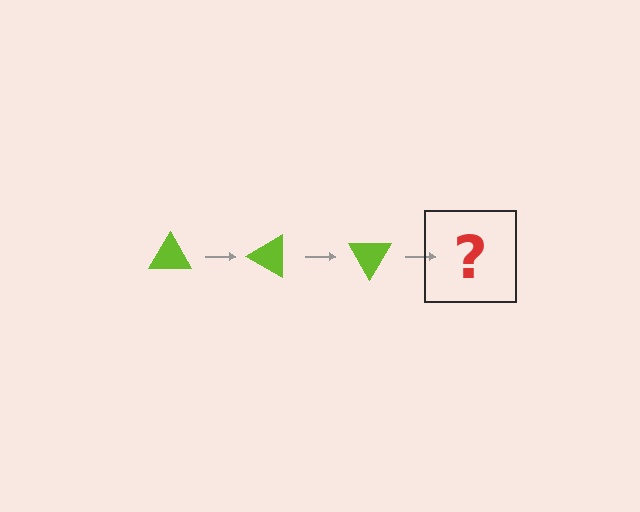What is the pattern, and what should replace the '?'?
The pattern is that the triangle rotates 30 degrees each step. The '?' should be a lime triangle rotated 90 degrees.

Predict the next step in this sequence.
The next step is a lime triangle rotated 90 degrees.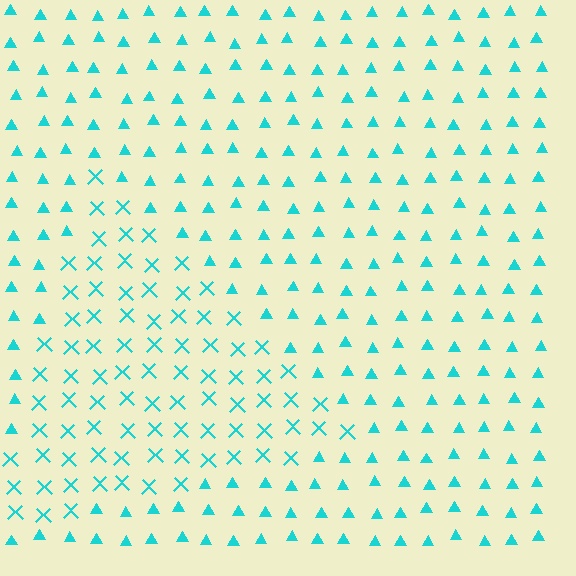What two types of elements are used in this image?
The image uses X marks inside the triangle region and triangles outside it.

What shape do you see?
I see a triangle.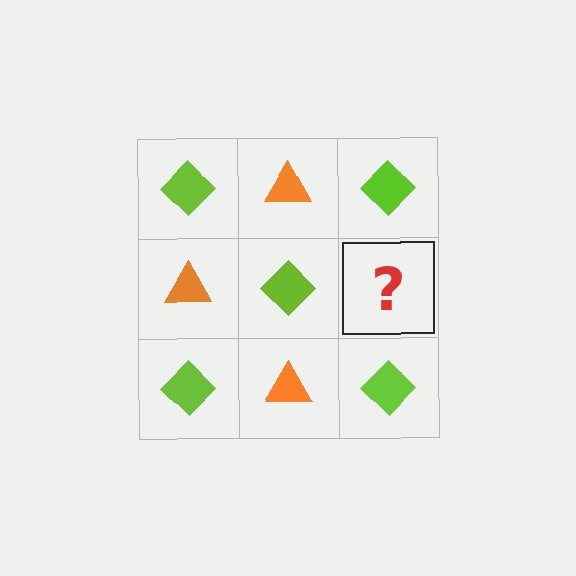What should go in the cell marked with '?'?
The missing cell should contain an orange triangle.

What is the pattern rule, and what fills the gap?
The rule is that it alternates lime diamond and orange triangle in a checkerboard pattern. The gap should be filled with an orange triangle.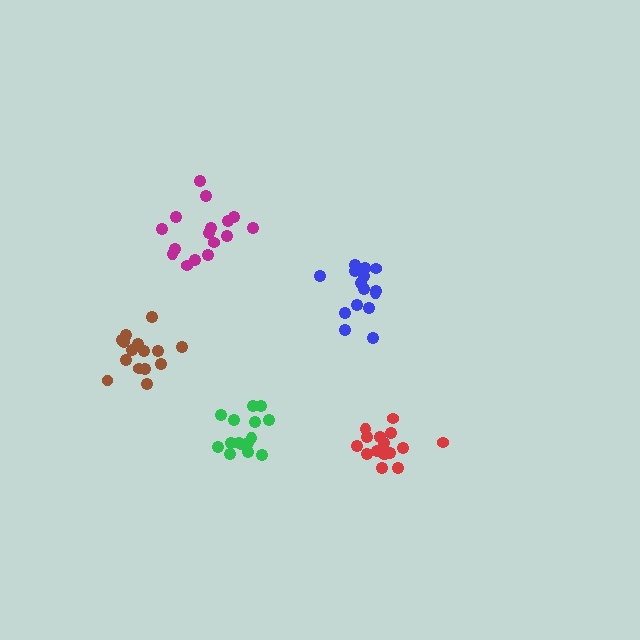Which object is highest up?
The magenta cluster is topmost.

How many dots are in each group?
Group 1: 16 dots, Group 2: 16 dots, Group 3: 15 dots, Group 4: 15 dots, Group 5: 15 dots (77 total).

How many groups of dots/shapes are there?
There are 5 groups.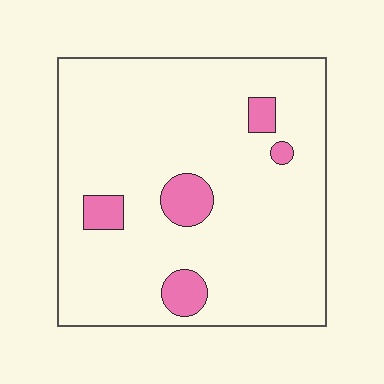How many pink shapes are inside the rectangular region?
5.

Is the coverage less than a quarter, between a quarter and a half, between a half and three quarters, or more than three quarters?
Less than a quarter.